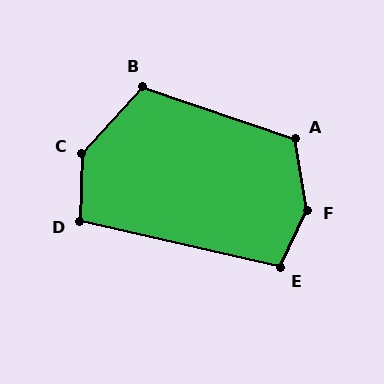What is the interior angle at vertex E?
Approximately 102 degrees (obtuse).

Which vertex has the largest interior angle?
F, at approximately 146 degrees.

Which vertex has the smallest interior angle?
D, at approximately 101 degrees.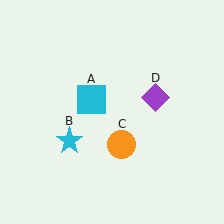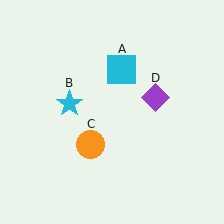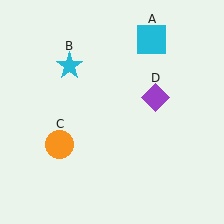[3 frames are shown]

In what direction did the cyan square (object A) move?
The cyan square (object A) moved up and to the right.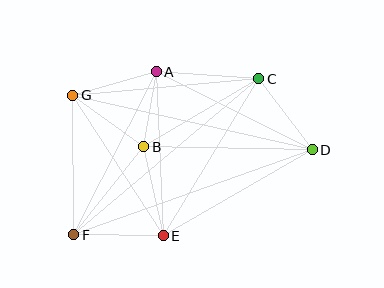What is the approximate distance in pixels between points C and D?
The distance between C and D is approximately 89 pixels.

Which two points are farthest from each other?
Points D and F are farthest from each other.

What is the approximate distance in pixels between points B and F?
The distance between B and F is approximately 113 pixels.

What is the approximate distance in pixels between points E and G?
The distance between E and G is approximately 167 pixels.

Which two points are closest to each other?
Points A and B are closest to each other.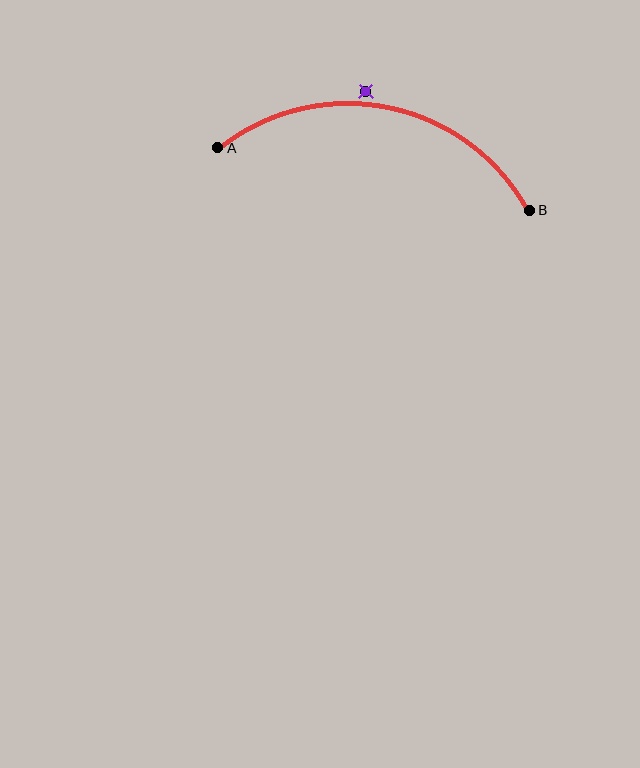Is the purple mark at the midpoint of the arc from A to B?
No — the purple mark does not lie on the arc at all. It sits slightly outside the curve.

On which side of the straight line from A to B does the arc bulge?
The arc bulges above the straight line connecting A and B.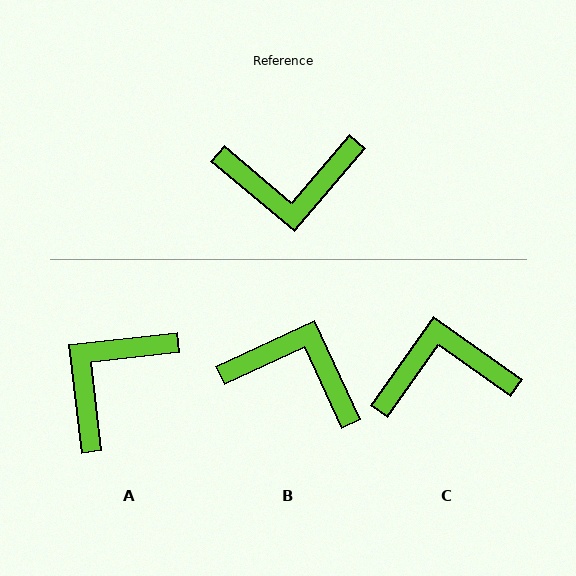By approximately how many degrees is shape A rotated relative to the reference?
Approximately 133 degrees clockwise.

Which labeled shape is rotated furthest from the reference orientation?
C, about 175 degrees away.